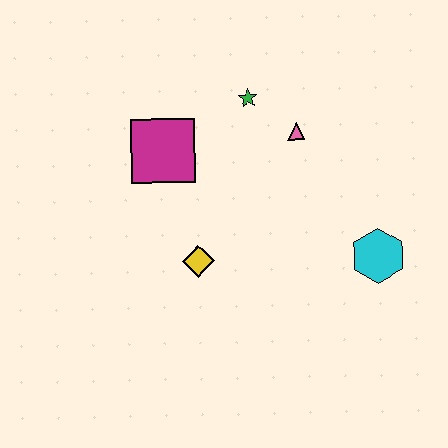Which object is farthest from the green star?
The cyan hexagon is farthest from the green star.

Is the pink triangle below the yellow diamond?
No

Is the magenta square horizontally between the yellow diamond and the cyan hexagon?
No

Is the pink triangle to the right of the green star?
Yes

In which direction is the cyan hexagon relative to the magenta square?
The cyan hexagon is to the right of the magenta square.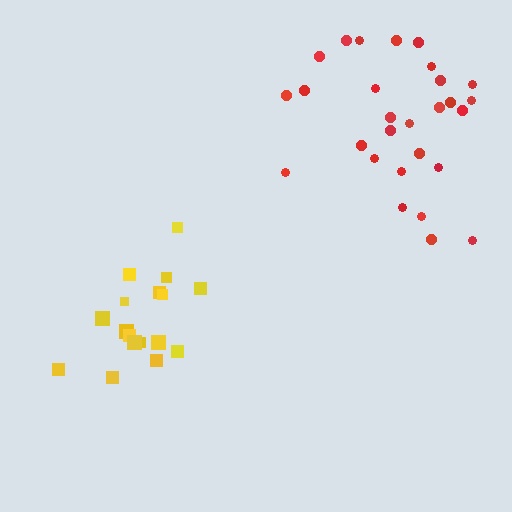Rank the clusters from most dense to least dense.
yellow, red.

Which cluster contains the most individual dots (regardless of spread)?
Red (28).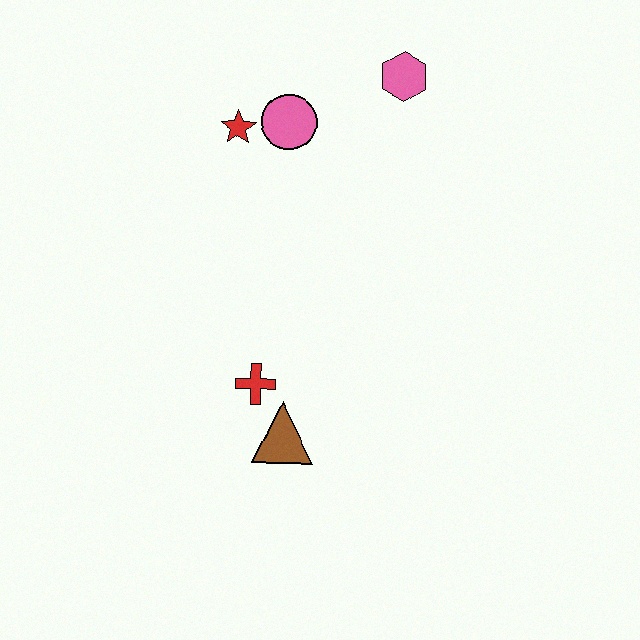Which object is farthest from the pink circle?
The brown triangle is farthest from the pink circle.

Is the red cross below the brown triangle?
No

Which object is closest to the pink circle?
The red star is closest to the pink circle.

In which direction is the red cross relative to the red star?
The red cross is below the red star.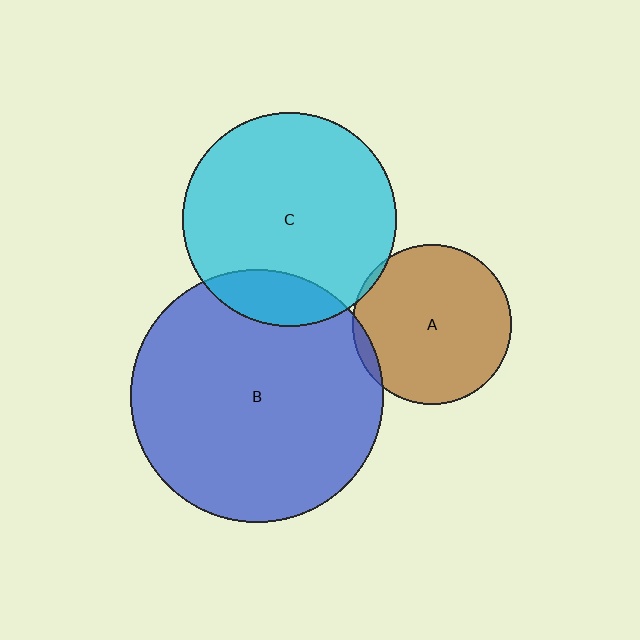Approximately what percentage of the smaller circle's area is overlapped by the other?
Approximately 5%.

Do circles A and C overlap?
Yes.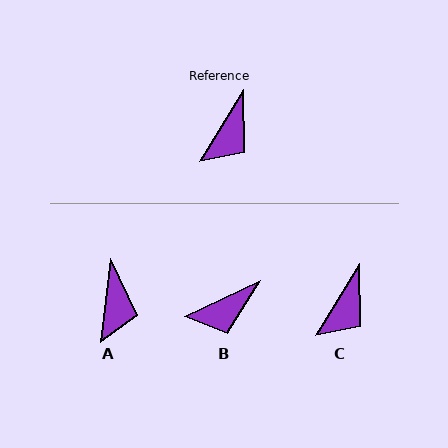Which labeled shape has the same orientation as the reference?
C.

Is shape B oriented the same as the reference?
No, it is off by about 33 degrees.